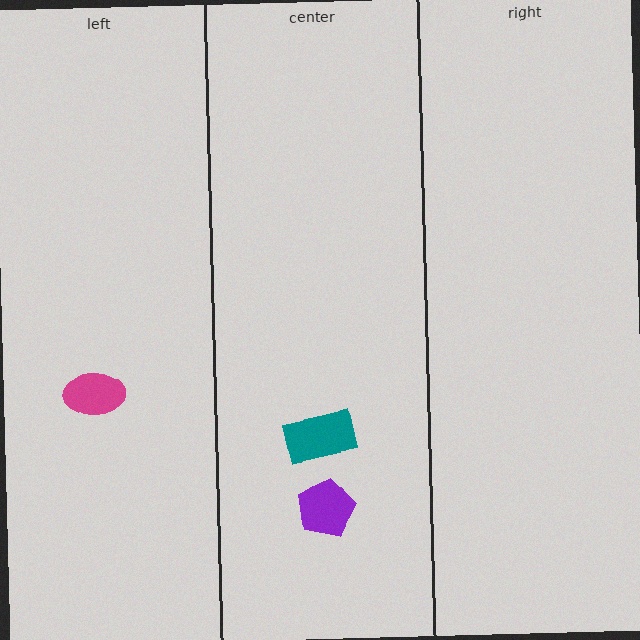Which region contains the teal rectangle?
The center region.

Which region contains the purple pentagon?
The center region.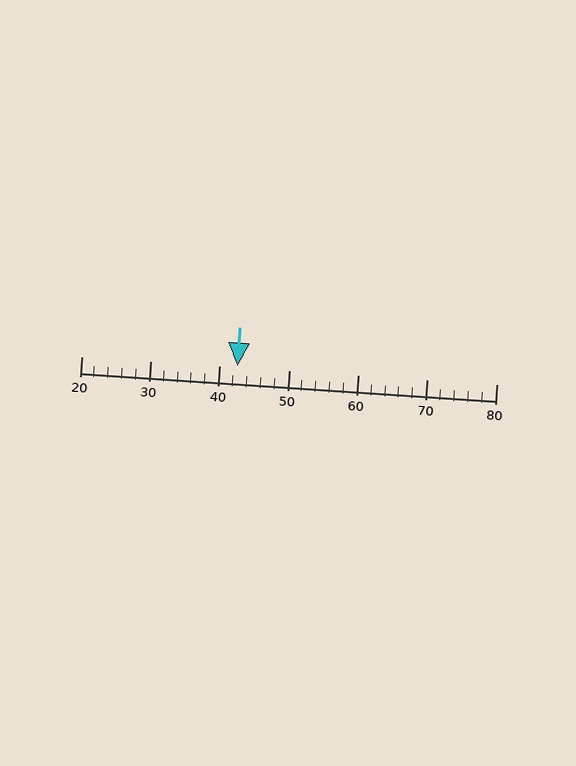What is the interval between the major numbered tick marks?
The major tick marks are spaced 10 units apart.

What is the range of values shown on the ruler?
The ruler shows values from 20 to 80.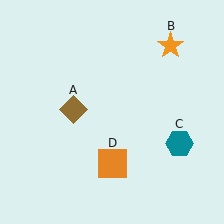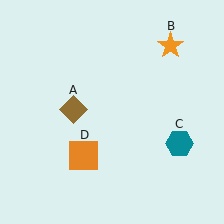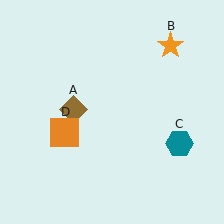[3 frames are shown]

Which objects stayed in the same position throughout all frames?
Brown diamond (object A) and orange star (object B) and teal hexagon (object C) remained stationary.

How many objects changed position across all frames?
1 object changed position: orange square (object D).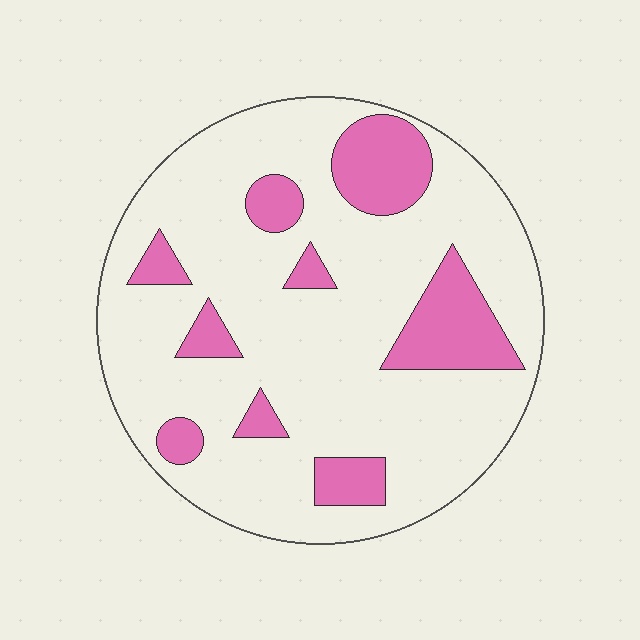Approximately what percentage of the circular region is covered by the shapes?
Approximately 20%.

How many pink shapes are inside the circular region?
9.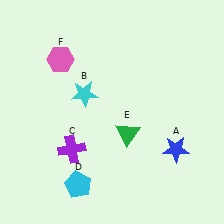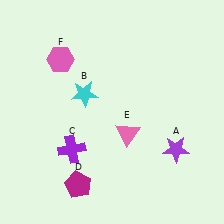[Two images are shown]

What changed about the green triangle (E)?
In Image 1, E is green. In Image 2, it changed to pink.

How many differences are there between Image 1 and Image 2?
There are 3 differences between the two images.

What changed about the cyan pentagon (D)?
In Image 1, D is cyan. In Image 2, it changed to magenta.